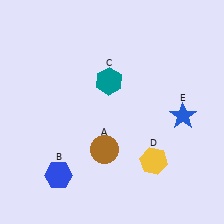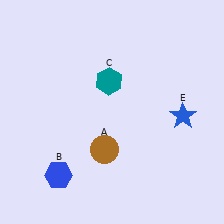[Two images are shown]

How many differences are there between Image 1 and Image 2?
There is 1 difference between the two images.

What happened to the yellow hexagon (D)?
The yellow hexagon (D) was removed in Image 2. It was in the bottom-right area of Image 1.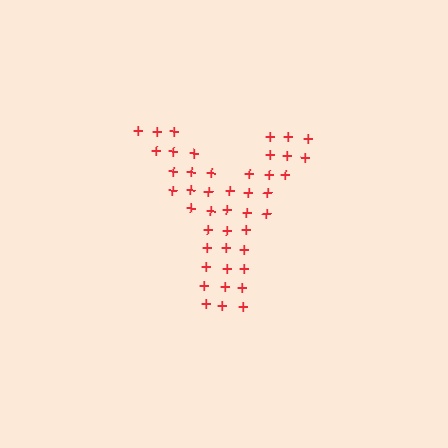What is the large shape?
The large shape is the letter Y.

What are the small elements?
The small elements are plus signs.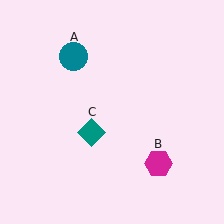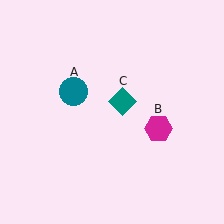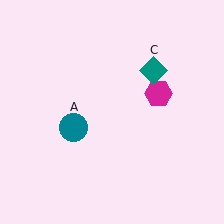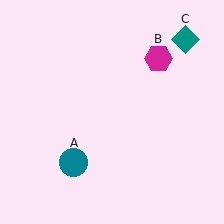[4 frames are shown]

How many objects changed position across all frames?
3 objects changed position: teal circle (object A), magenta hexagon (object B), teal diamond (object C).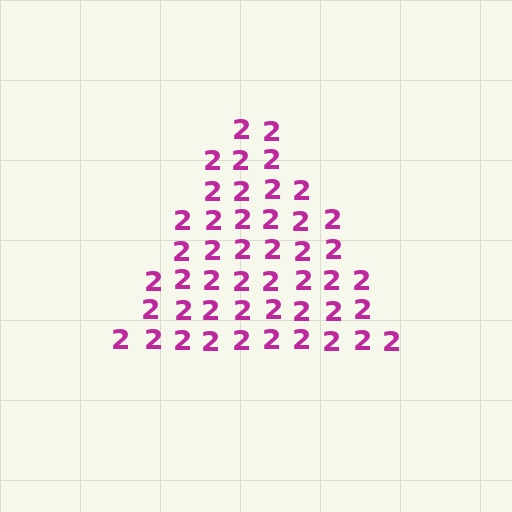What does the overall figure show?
The overall figure shows a triangle.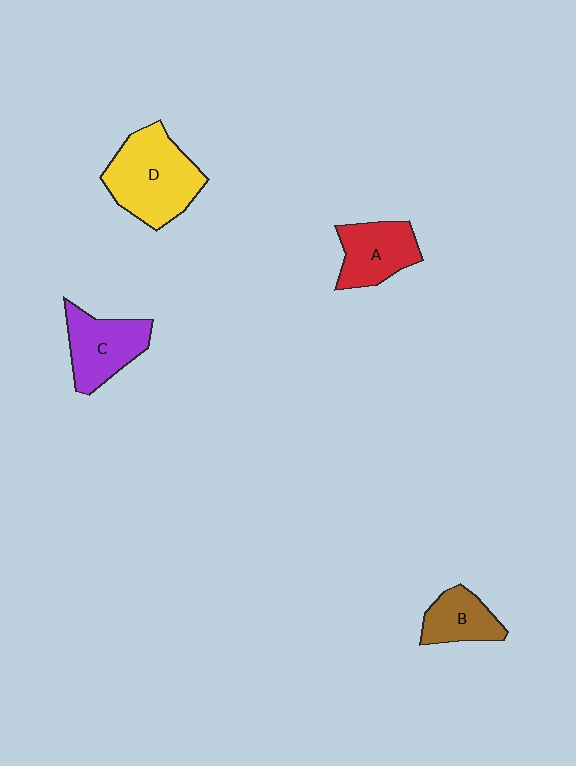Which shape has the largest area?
Shape D (yellow).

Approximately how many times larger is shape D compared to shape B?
Approximately 2.0 times.